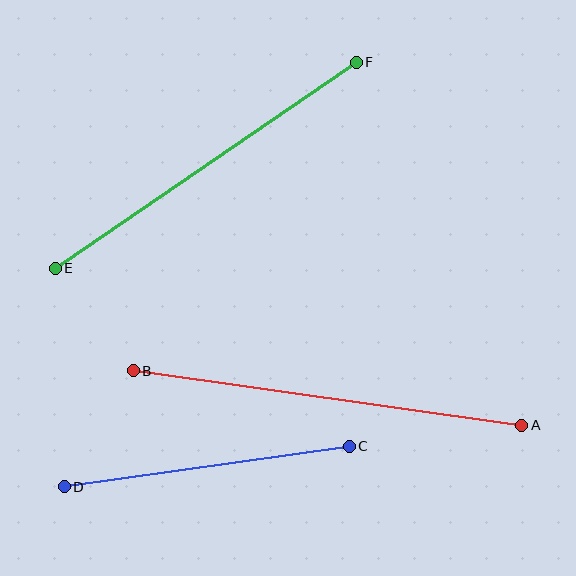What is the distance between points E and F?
The distance is approximately 364 pixels.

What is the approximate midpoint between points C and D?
The midpoint is at approximately (207, 467) pixels.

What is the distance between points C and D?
The distance is approximately 288 pixels.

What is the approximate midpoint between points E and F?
The midpoint is at approximately (206, 165) pixels.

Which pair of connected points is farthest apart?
Points A and B are farthest apart.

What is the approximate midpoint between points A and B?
The midpoint is at approximately (328, 398) pixels.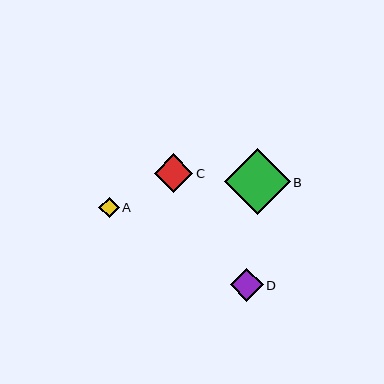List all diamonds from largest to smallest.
From largest to smallest: B, C, D, A.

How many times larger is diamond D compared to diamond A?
Diamond D is approximately 1.6 times the size of diamond A.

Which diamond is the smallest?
Diamond A is the smallest with a size of approximately 21 pixels.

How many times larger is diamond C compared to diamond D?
Diamond C is approximately 1.2 times the size of diamond D.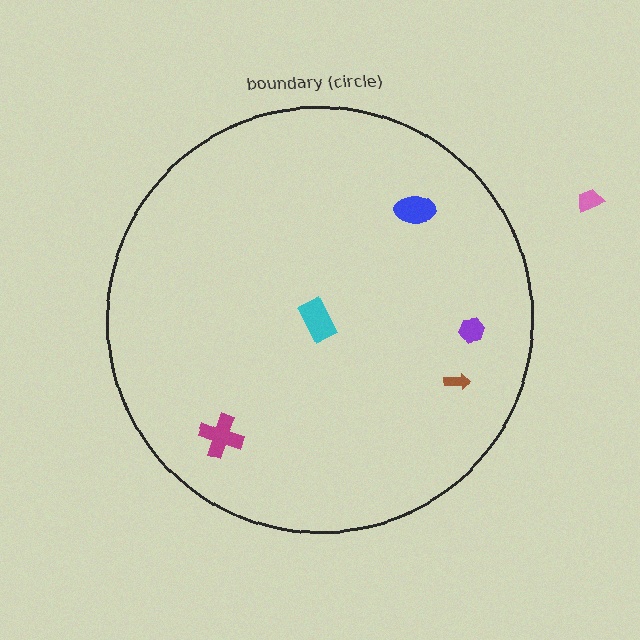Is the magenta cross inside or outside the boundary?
Inside.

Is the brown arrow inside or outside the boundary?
Inside.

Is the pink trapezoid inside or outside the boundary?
Outside.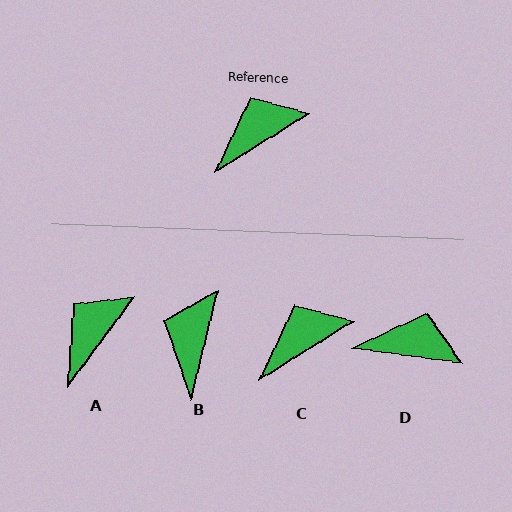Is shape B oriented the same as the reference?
No, it is off by about 44 degrees.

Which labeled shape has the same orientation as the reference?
C.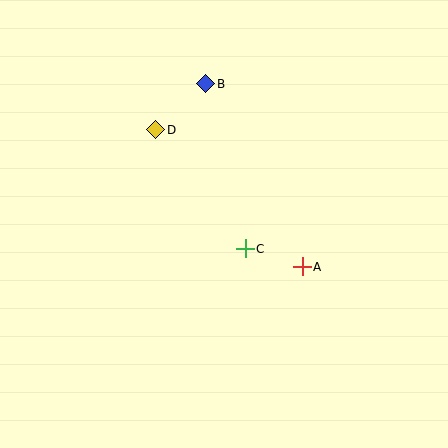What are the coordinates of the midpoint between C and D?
The midpoint between C and D is at (201, 189).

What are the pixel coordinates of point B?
Point B is at (206, 84).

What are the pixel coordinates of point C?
Point C is at (245, 249).